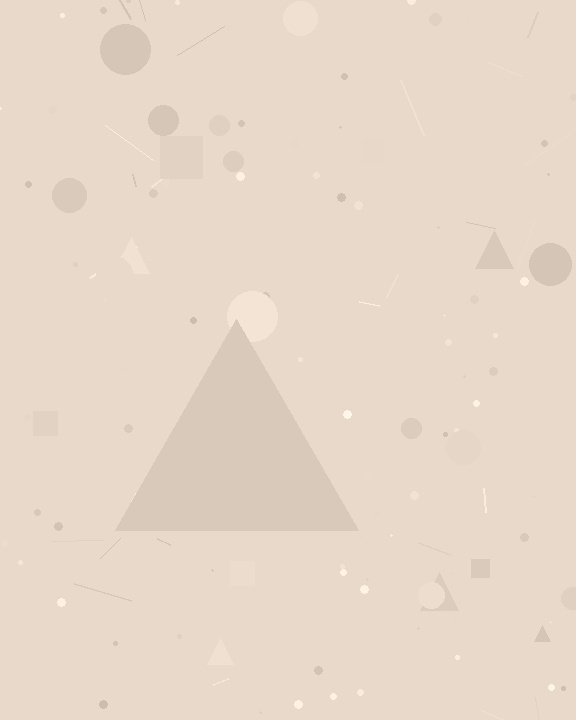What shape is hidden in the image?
A triangle is hidden in the image.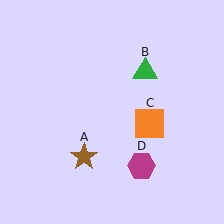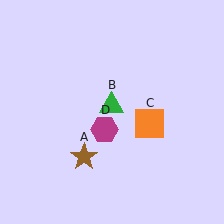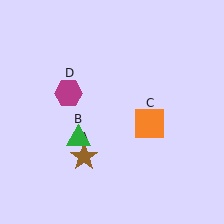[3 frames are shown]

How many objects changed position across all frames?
2 objects changed position: green triangle (object B), magenta hexagon (object D).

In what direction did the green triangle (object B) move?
The green triangle (object B) moved down and to the left.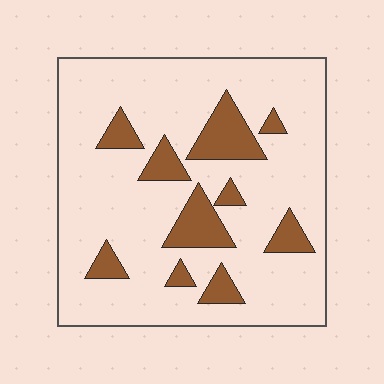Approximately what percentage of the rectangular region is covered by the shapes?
Approximately 15%.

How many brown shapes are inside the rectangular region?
10.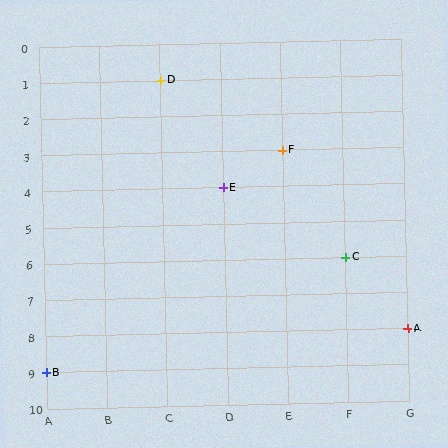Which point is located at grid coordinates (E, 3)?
Point F is at (E, 3).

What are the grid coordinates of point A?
Point A is at grid coordinates (G, 8).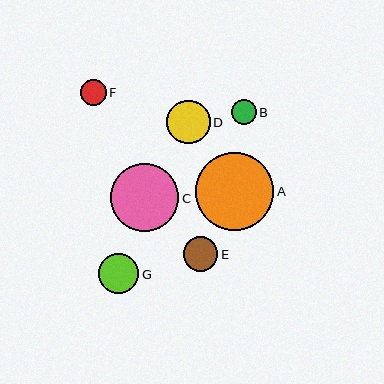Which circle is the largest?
Circle A is the largest with a size of approximately 78 pixels.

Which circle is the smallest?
Circle B is the smallest with a size of approximately 25 pixels.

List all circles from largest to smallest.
From largest to smallest: A, C, D, G, E, F, B.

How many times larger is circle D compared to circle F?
Circle D is approximately 1.7 times the size of circle F.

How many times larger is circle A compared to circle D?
Circle A is approximately 1.8 times the size of circle D.